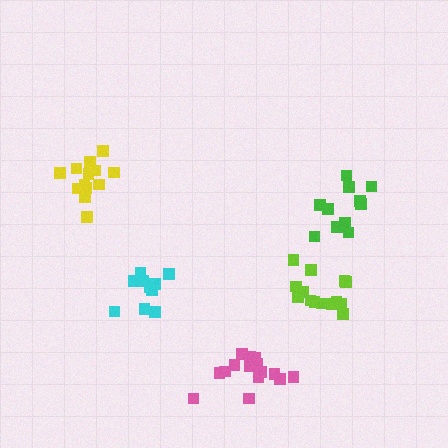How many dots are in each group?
Group 1: 10 dots, Group 2: 11 dots, Group 3: 13 dots, Group 4: 15 dots, Group 5: 14 dots (63 total).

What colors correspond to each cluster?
The clusters are colored: cyan, green, yellow, pink, lime.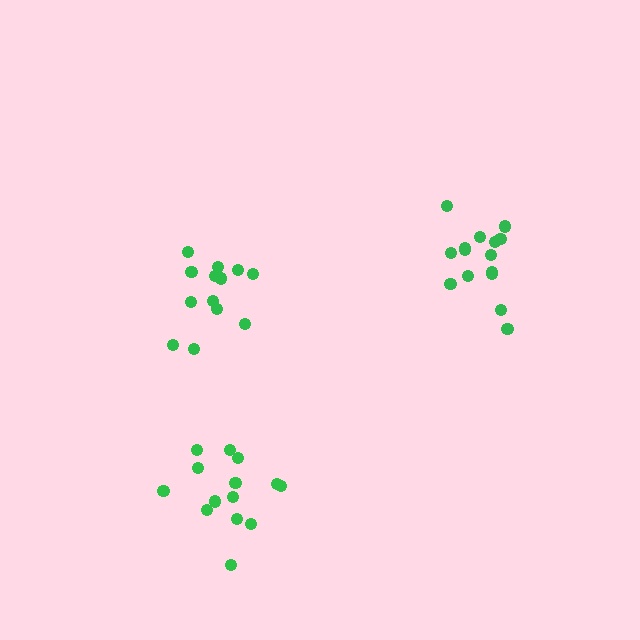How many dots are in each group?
Group 1: 14 dots, Group 2: 13 dots, Group 3: 15 dots (42 total).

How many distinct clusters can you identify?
There are 3 distinct clusters.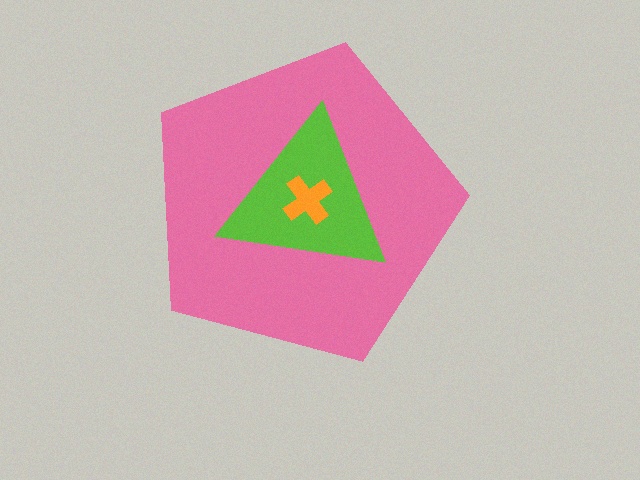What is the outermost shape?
The pink pentagon.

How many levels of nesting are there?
3.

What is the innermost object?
The orange cross.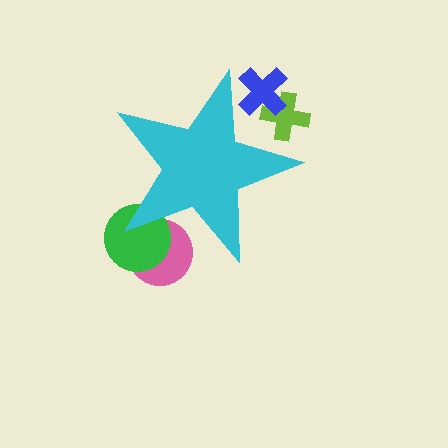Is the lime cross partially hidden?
Yes, the lime cross is partially hidden behind the cyan star.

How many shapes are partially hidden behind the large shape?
4 shapes are partially hidden.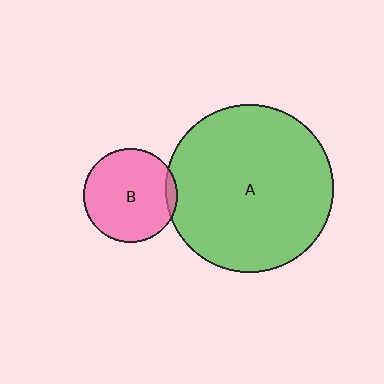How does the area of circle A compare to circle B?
Approximately 3.2 times.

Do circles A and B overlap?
Yes.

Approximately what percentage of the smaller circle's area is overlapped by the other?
Approximately 5%.